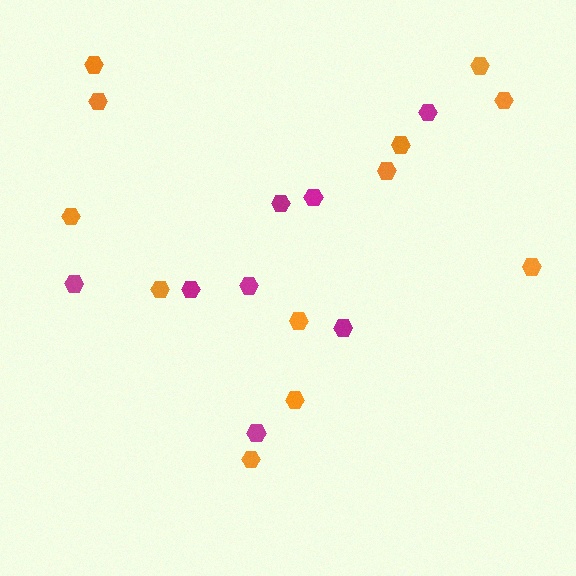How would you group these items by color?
There are 2 groups: one group of magenta hexagons (8) and one group of orange hexagons (12).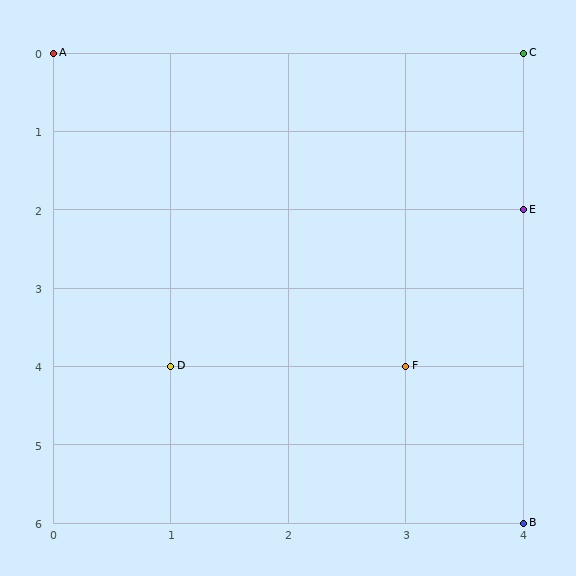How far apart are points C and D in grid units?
Points C and D are 3 columns and 4 rows apart (about 5.0 grid units diagonally).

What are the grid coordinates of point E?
Point E is at grid coordinates (4, 2).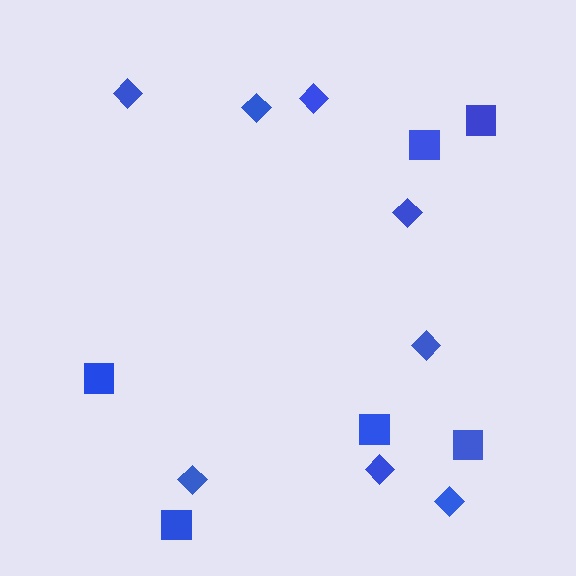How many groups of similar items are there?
There are 2 groups: one group of squares (6) and one group of diamonds (8).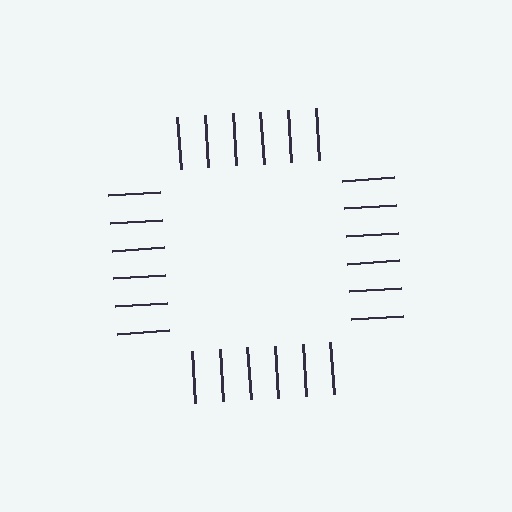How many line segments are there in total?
24 — 6 along each of the 4 edges.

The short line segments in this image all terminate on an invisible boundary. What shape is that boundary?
An illusory square — the line segments terminate on its edges but no continuous stroke is drawn.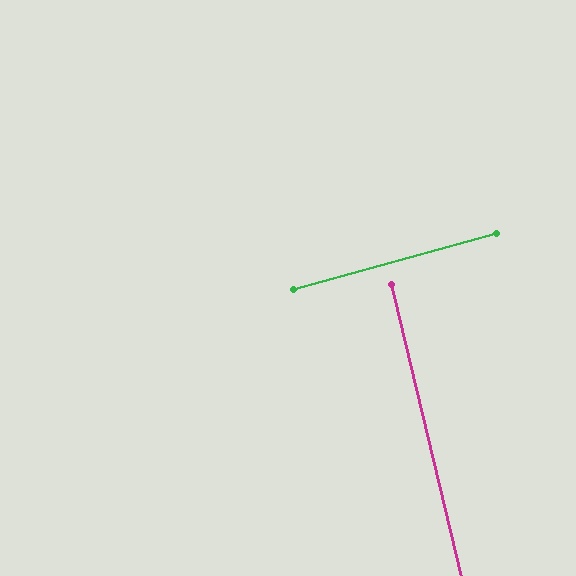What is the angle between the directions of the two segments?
Approximately 88 degrees.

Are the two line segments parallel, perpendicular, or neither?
Perpendicular — they meet at approximately 88°.